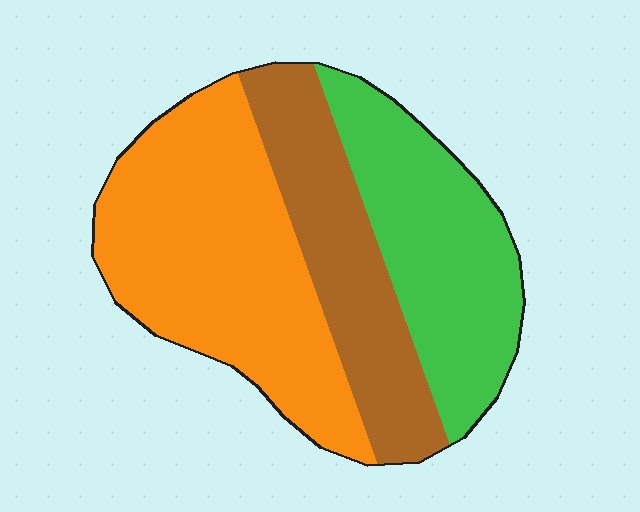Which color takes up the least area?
Brown, at roughly 25%.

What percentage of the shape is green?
Green covers 30% of the shape.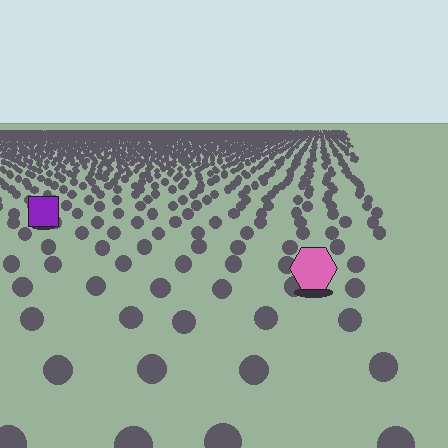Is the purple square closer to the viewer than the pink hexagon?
No. The pink hexagon is closer — you can tell from the texture gradient: the ground texture is coarser near it.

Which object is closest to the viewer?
The pink hexagon is closest. The texture marks near it are larger and more spread out.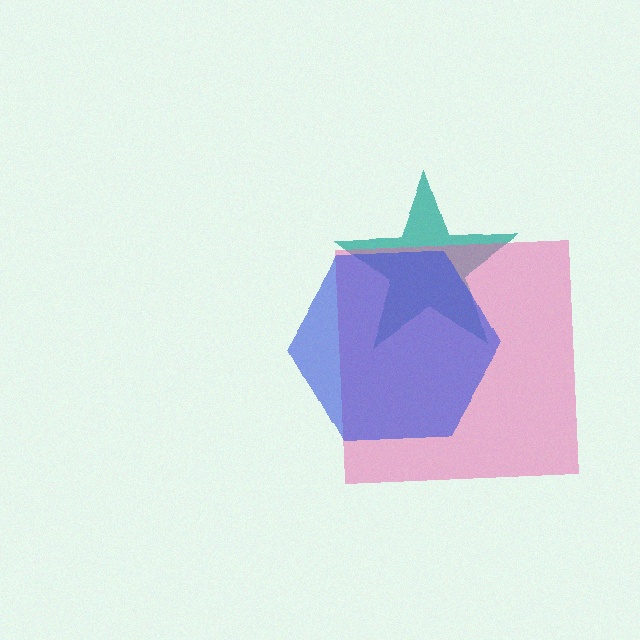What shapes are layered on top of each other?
The layered shapes are: a teal star, a pink square, a blue hexagon.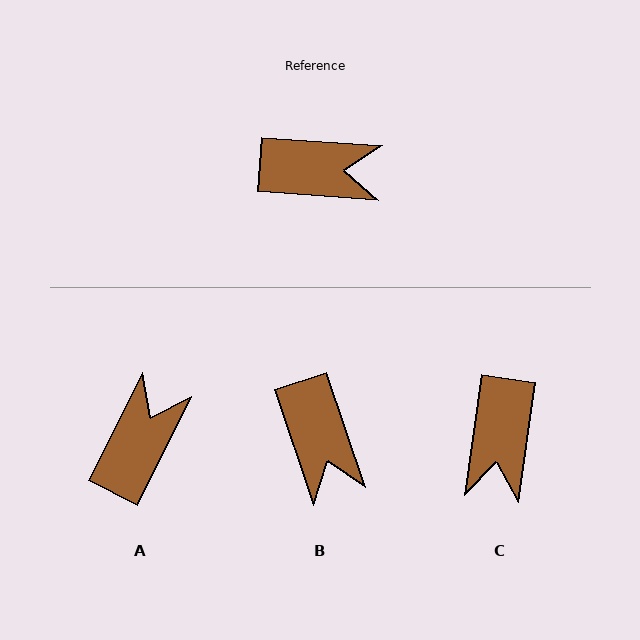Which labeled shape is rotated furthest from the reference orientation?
C, about 94 degrees away.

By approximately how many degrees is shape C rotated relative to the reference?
Approximately 94 degrees clockwise.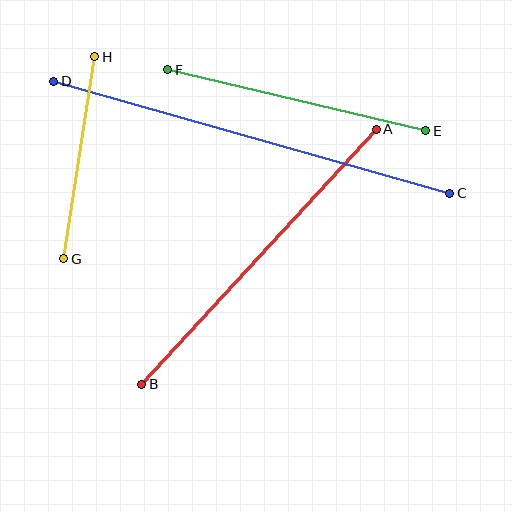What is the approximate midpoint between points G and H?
The midpoint is at approximately (79, 158) pixels.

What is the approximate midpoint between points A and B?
The midpoint is at approximately (259, 257) pixels.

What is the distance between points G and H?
The distance is approximately 204 pixels.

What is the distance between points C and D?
The distance is approximately 412 pixels.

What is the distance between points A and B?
The distance is approximately 346 pixels.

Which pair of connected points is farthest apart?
Points C and D are farthest apart.